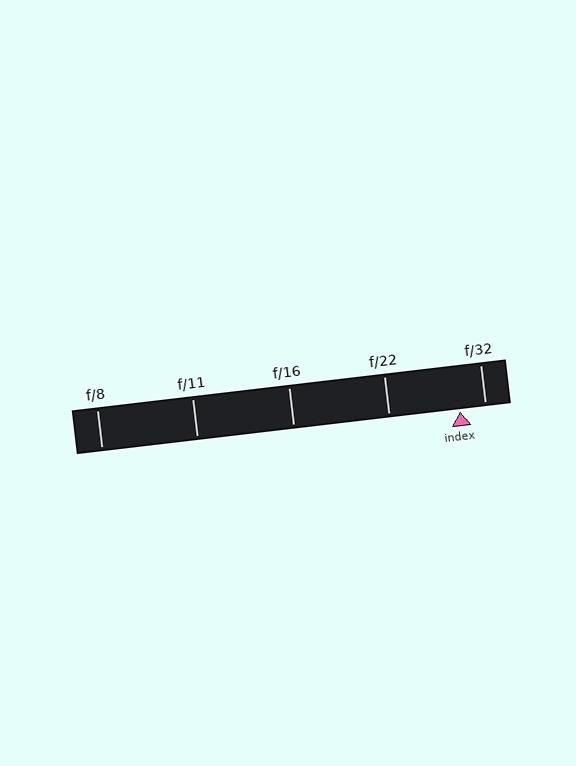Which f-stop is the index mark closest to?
The index mark is closest to f/32.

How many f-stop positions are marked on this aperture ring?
There are 5 f-stop positions marked.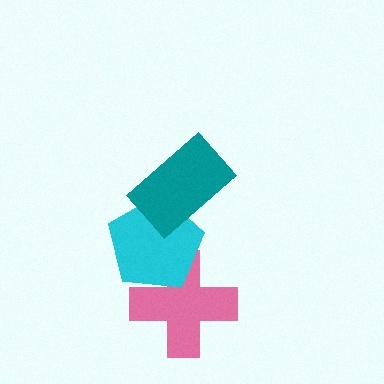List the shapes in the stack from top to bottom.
From top to bottom: the teal rectangle, the cyan pentagon, the pink cross.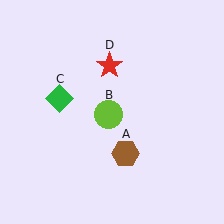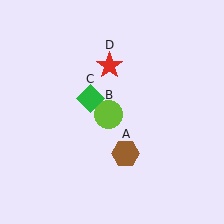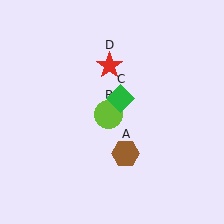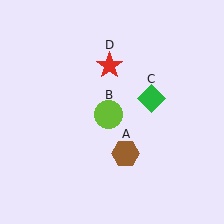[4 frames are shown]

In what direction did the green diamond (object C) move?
The green diamond (object C) moved right.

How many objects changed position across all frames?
1 object changed position: green diamond (object C).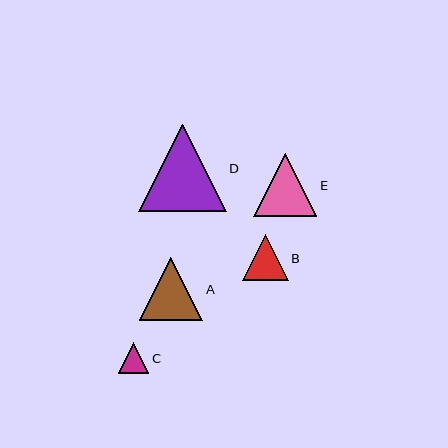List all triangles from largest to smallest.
From largest to smallest: D, A, E, B, C.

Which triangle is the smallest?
Triangle C is the smallest with a size of approximately 31 pixels.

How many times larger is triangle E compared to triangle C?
Triangle E is approximately 2.0 times the size of triangle C.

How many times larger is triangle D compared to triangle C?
Triangle D is approximately 2.8 times the size of triangle C.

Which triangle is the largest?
Triangle D is the largest with a size of approximately 87 pixels.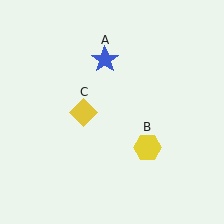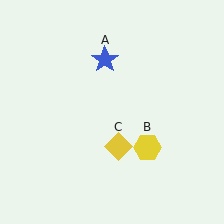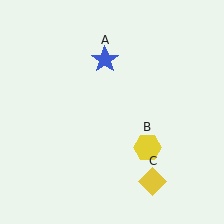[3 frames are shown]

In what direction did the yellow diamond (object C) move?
The yellow diamond (object C) moved down and to the right.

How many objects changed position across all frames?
1 object changed position: yellow diamond (object C).